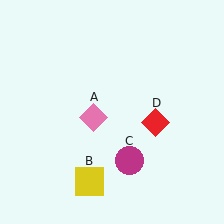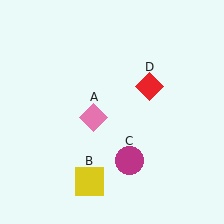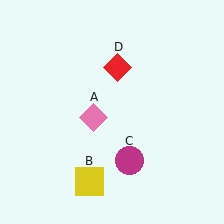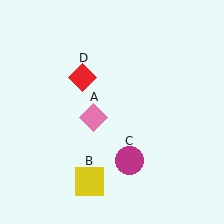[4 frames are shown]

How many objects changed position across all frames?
1 object changed position: red diamond (object D).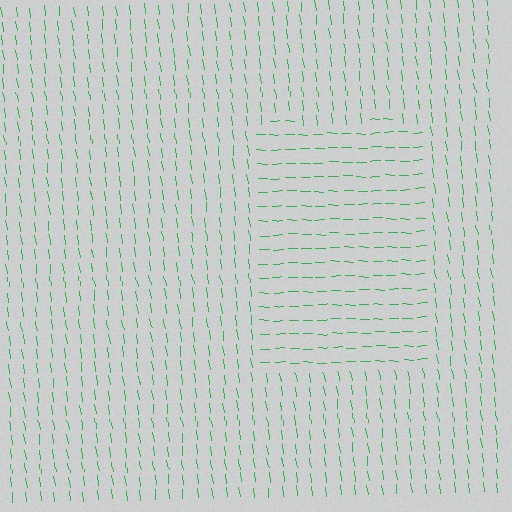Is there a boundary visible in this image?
Yes, there is a texture boundary formed by a change in line orientation.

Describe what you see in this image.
The image is filled with small green line segments. A rectangle region in the image has lines oriented differently from the surrounding lines, creating a visible texture boundary.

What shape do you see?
I see a rectangle.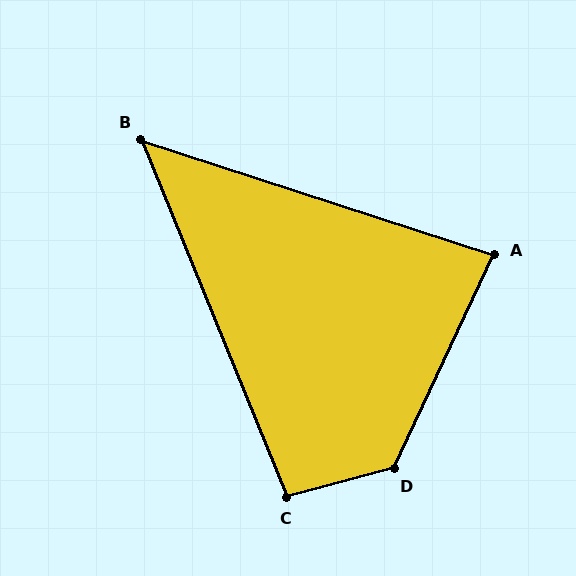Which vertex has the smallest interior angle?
B, at approximately 50 degrees.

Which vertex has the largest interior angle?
D, at approximately 130 degrees.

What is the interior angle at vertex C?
Approximately 97 degrees (obtuse).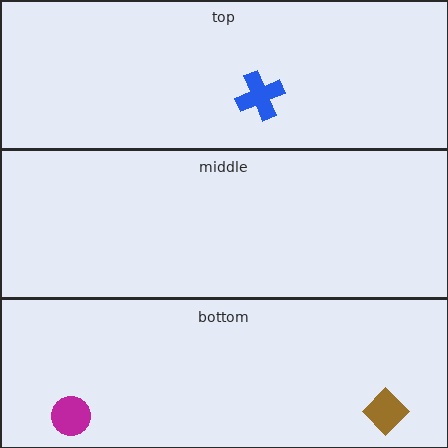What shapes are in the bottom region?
The brown diamond, the magenta circle.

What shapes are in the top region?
The blue cross.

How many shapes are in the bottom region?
2.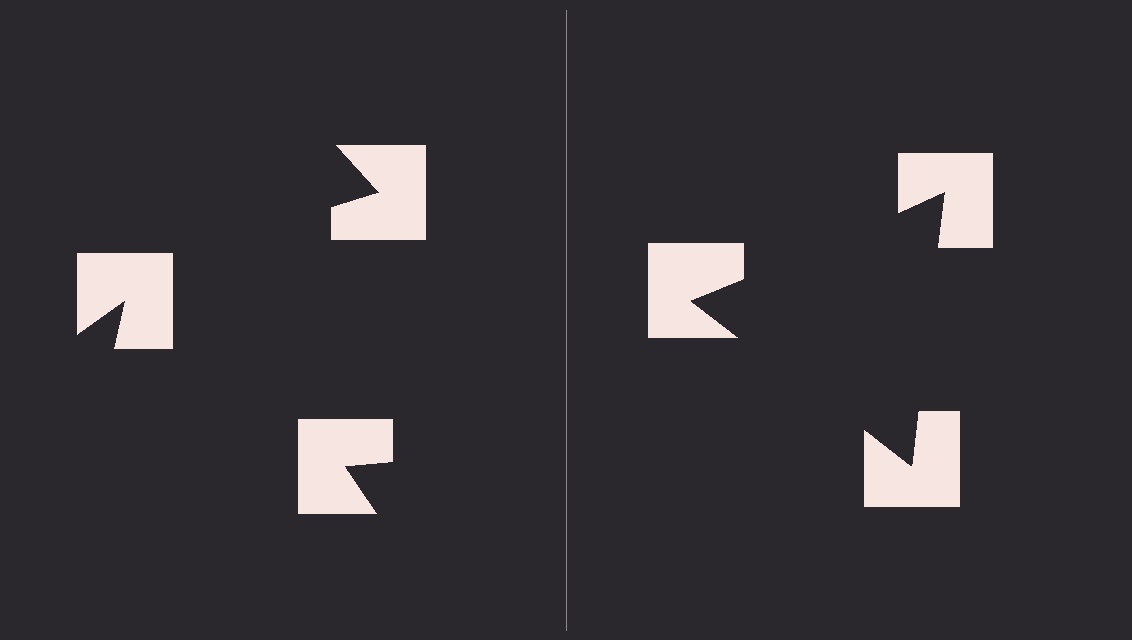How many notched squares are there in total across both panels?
6 — 3 on each side.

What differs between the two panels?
The notched squares are positioned identically on both sides; only the wedge orientations differ. On the right they align to a triangle; on the left they are misaligned.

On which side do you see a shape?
An illusory triangle appears on the right side. On the left side the wedge cuts are rotated, so no coherent shape forms.